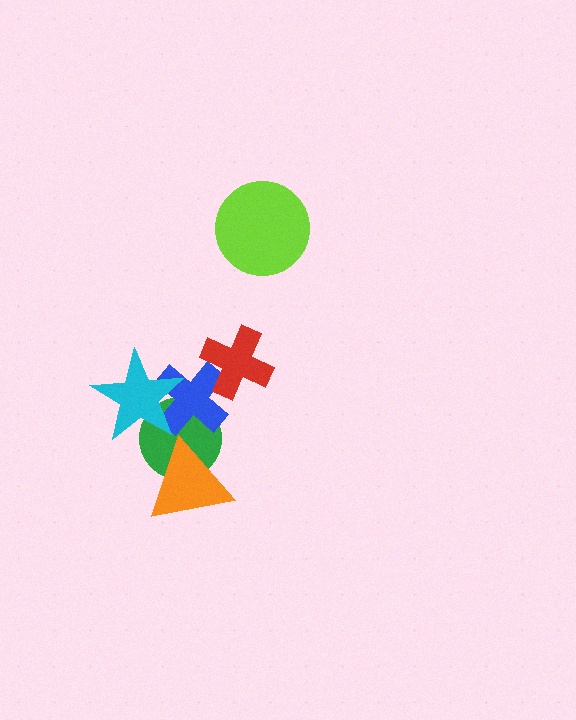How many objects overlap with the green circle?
3 objects overlap with the green circle.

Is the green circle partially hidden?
Yes, it is partially covered by another shape.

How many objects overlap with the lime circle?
0 objects overlap with the lime circle.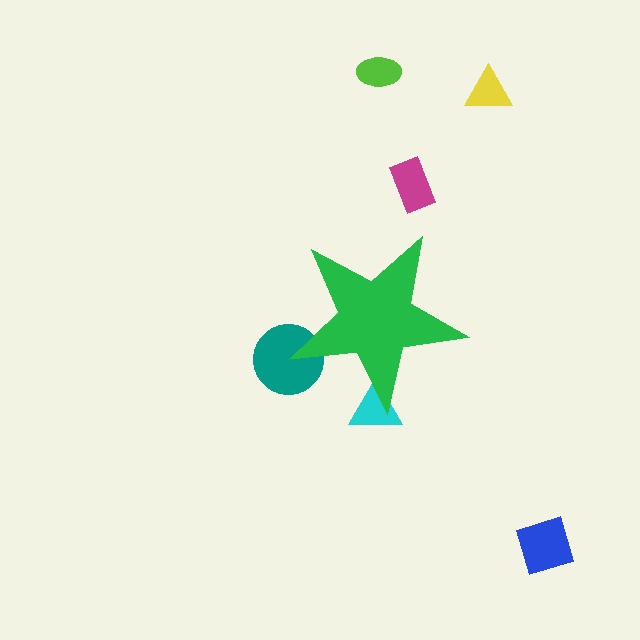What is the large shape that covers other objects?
A green star.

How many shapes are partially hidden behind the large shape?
2 shapes are partially hidden.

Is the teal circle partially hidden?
Yes, the teal circle is partially hidden behind the green star.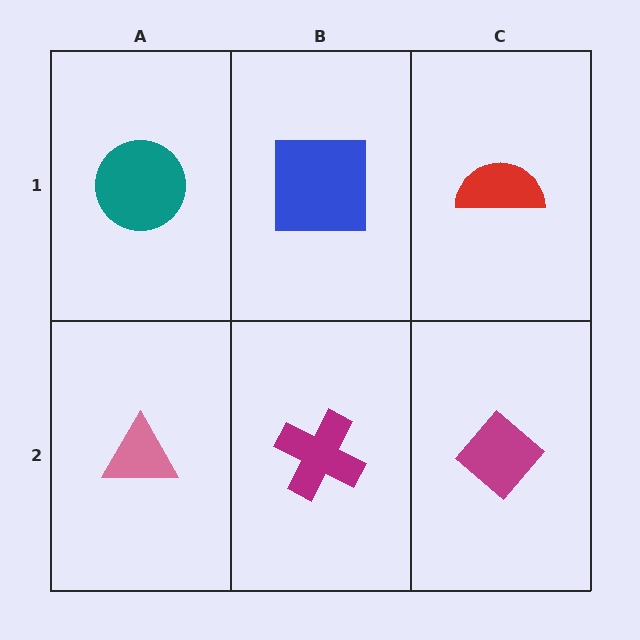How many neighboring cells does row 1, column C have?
2.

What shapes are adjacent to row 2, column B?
A blue square (row 1, column B), a pink triangle (row 2, column A), a magenta diamond (row 2, column C).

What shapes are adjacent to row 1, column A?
A pink triangle (row 2, column A), a blue square (row 1, column B).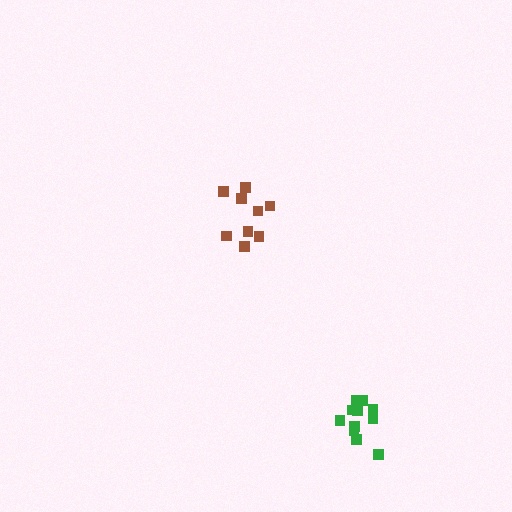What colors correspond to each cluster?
The clusters are colored: green, brown.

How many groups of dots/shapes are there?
There are 2 groups.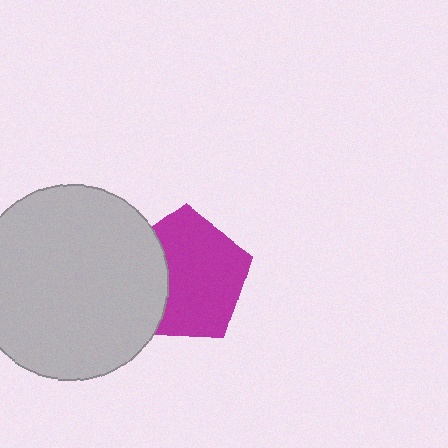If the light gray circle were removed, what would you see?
You would see the complete magenta pentagon.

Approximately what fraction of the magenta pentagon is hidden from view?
Roughly 31% of the magenta pentagon is hidden behind the light gray circle.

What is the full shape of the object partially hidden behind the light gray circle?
The partially hidden object is a magenta pentagon.